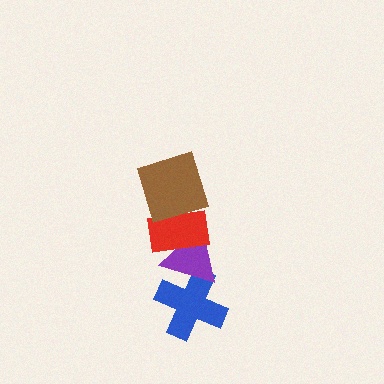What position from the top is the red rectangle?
The red rectangle is 2nd from the top.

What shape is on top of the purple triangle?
The red rectangle is on top of the purple triangle.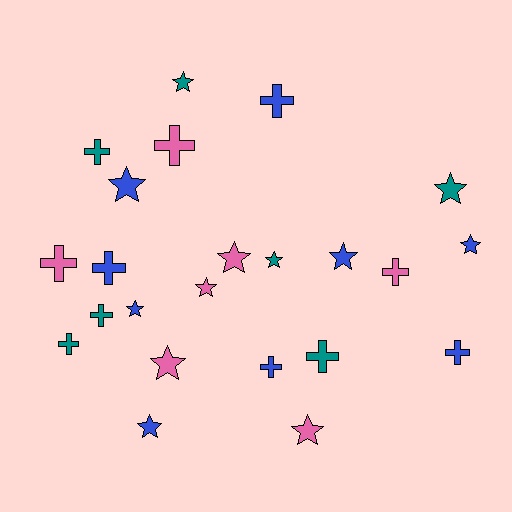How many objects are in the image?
There are 23 objects.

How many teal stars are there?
There are 3 teal stars.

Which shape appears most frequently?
Star, with 12 objects.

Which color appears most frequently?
Blue, with 9 objects.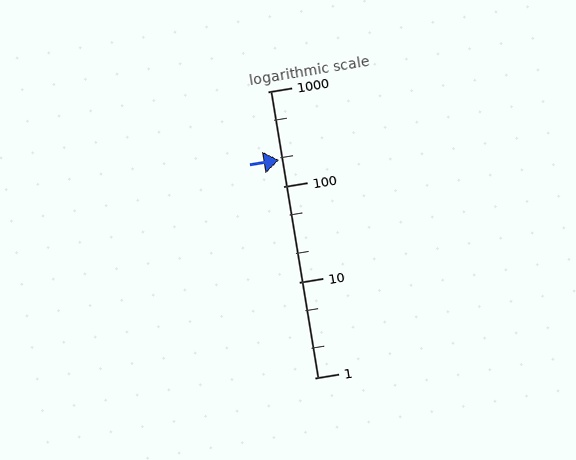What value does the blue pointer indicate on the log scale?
The pointer indicates approximately 190.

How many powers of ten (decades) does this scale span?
The scale spans 3 decades, from 1 to 1000.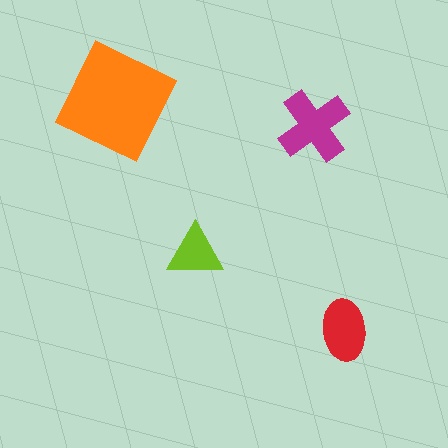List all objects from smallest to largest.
The lime triangle, the red ellipse, the magenta cross, the orange square.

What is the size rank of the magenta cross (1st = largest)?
2nd.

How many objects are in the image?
There are 4 objects in the image.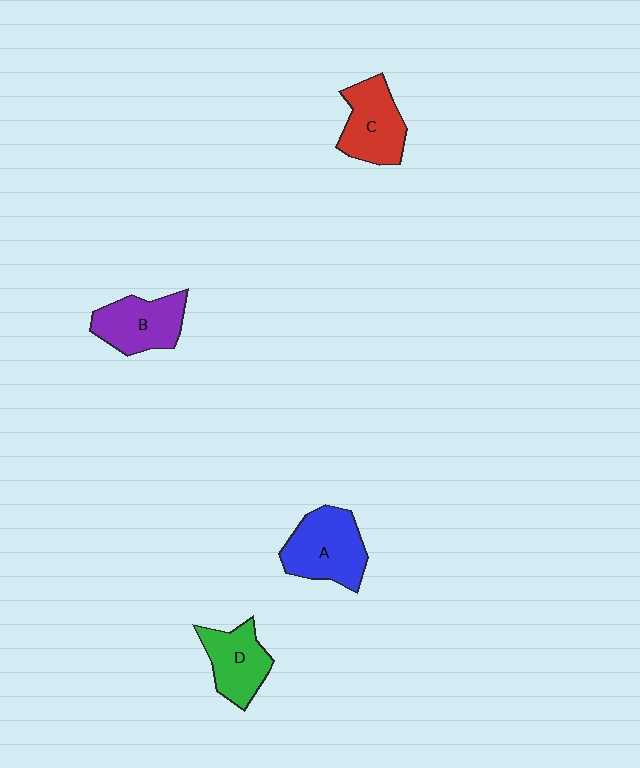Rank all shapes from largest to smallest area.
From largest to smallest: A (blue), C (red), B (purple), D (green).